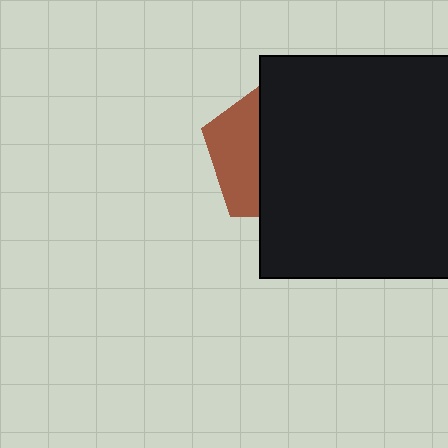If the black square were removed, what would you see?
You would see the complete brown pentagon.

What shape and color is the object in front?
The object in front is a black square.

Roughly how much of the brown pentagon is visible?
A small part of it is visible (roughly 34%).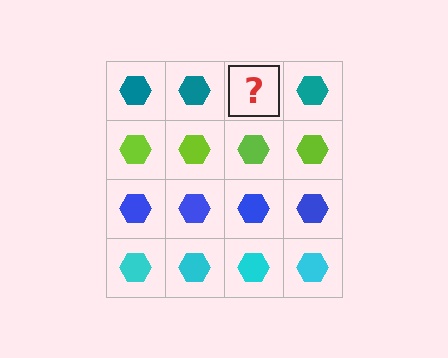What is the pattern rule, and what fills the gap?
The rule is that each row has a consistent color. The gap should be filled with a teal hexagon.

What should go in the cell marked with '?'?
The missing cell should contain a teal hexagon.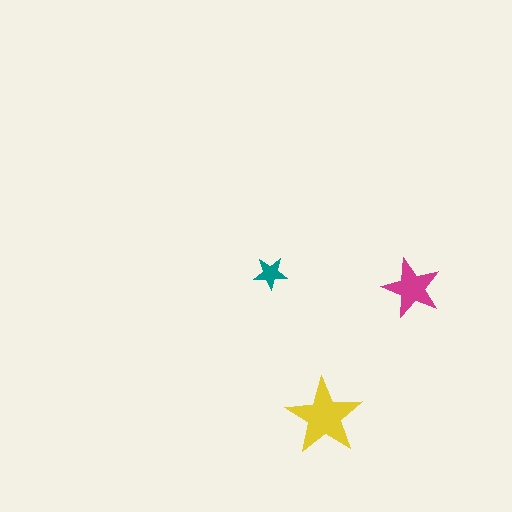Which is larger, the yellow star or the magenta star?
The yellow one.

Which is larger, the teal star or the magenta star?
The magenta one.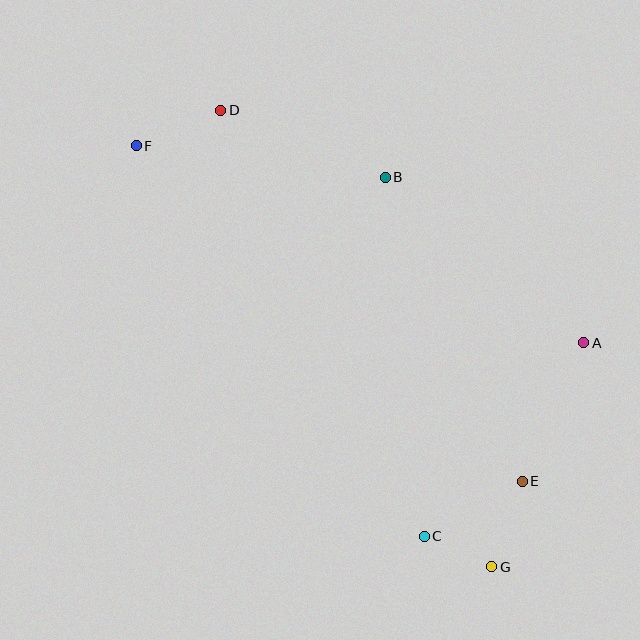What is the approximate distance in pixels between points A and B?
The distance between A and B is approximately 258 pixels.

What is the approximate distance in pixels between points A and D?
The distance between A and D is approximately 431 pixels.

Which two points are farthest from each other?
Points F and G are farthest from each other.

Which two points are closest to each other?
Points C and G are closest to each other.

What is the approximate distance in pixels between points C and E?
The distance between C and E is approximately 112 pixels.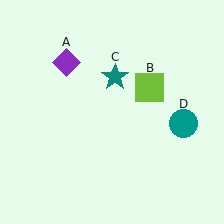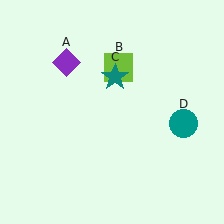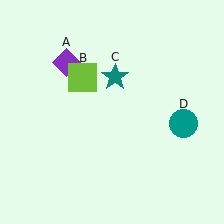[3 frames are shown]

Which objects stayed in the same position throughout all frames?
Purple diamond (object A) and teal star (object C) and teal circle (object D) remained stationary.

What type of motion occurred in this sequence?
The lime square (object B) rotated counterclockwise around the center of the scene.